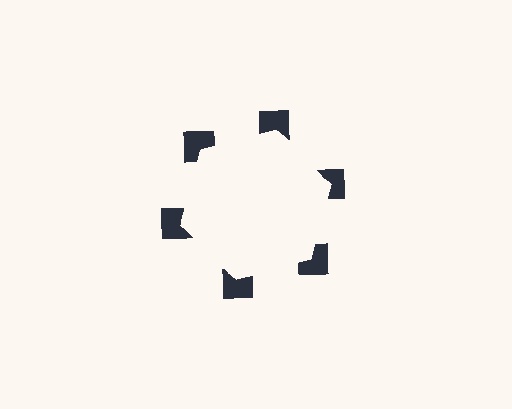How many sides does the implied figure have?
6 sides.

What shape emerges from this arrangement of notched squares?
An illusory hexagon — its edges are inferred from the aligned wedge cuts in the notched squares, not physically drawn.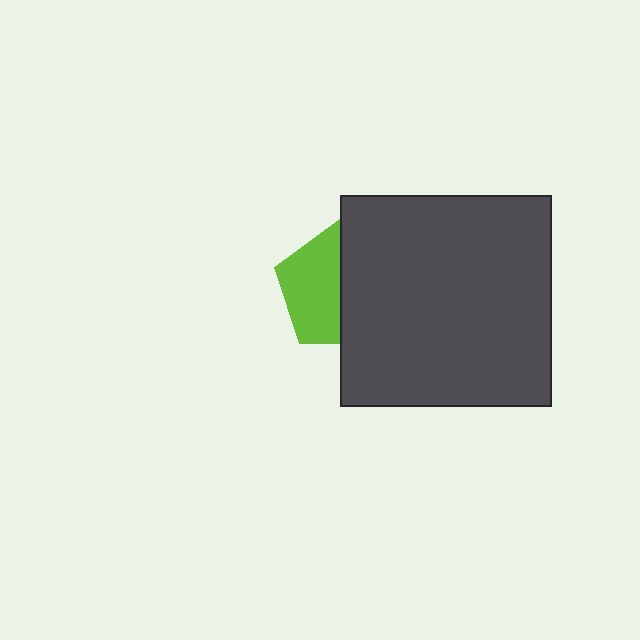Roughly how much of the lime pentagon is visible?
About half of it is visible (roughly 50%).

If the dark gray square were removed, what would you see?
You would see the complete lime pentagon.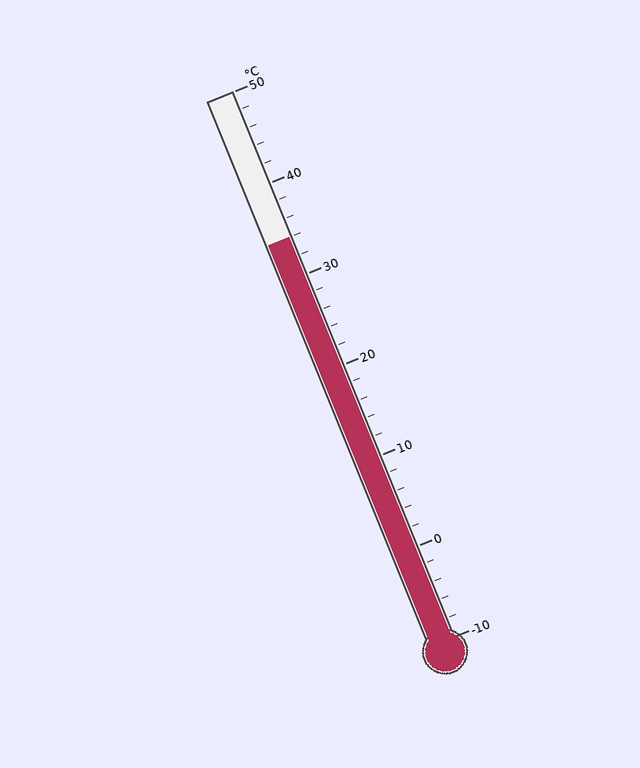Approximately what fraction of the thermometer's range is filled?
The thermometer is filled to approximately 75% of its range.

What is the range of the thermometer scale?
The thermometer scale ranges from -10°C to 50°C.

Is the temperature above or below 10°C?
The temperature is above 10°C.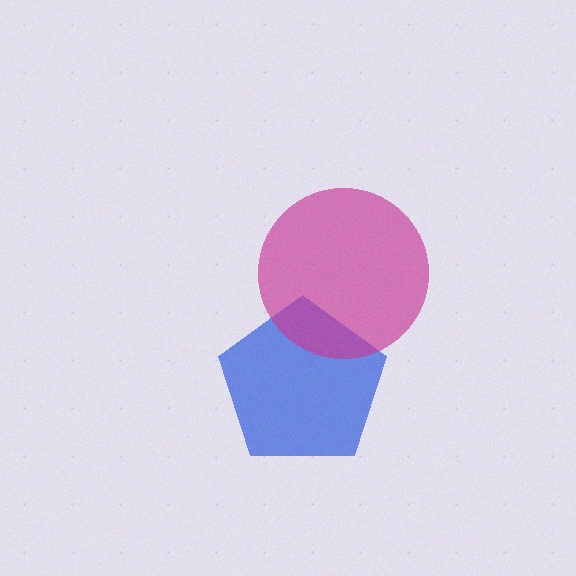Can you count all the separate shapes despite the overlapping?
Yes, there are 2 separate shapes.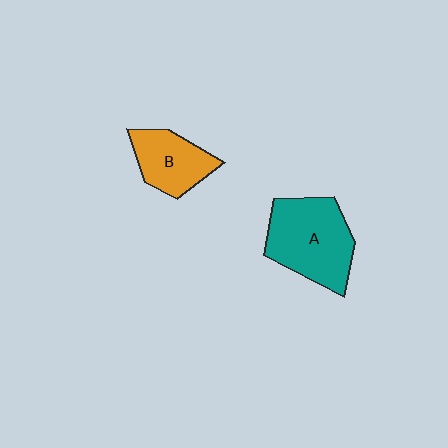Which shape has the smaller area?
Shape B (orange).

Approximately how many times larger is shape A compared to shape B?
Approximately 1.6 times.